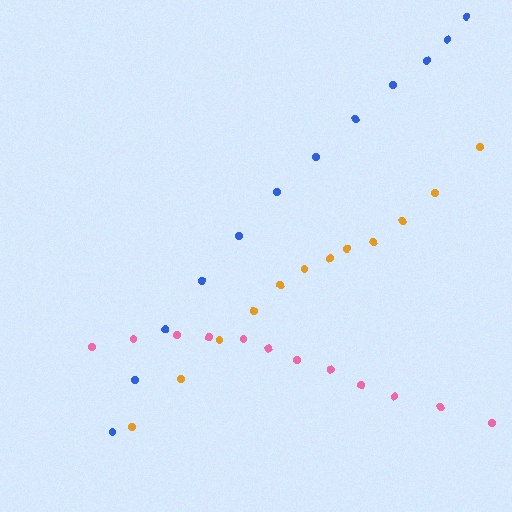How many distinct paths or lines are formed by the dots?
There are 3 distinct paths.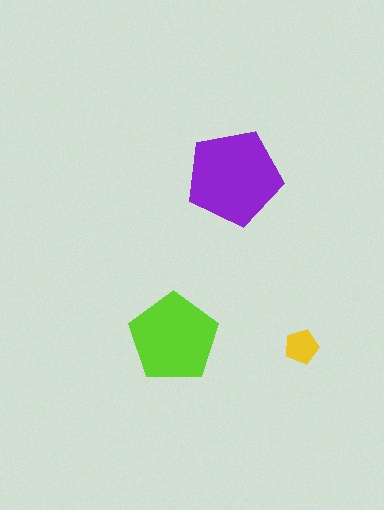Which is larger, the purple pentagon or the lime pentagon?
The purple one.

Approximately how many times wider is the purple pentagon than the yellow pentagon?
About 3 times wider.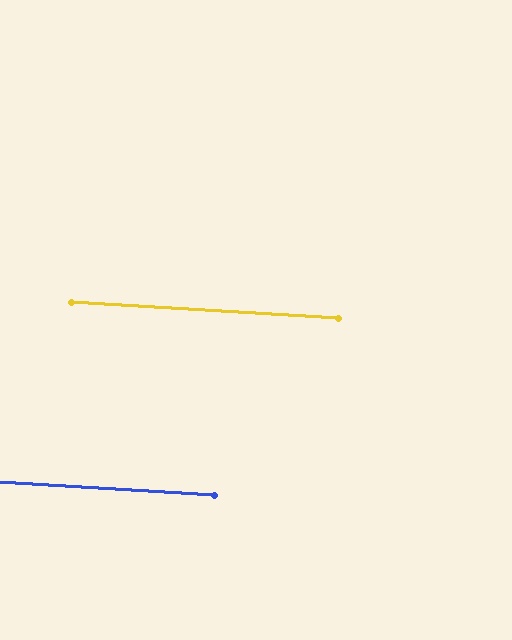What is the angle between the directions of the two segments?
Approximately 0 degrees.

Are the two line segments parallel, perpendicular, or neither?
Parallel — their directions differ by only 0.1°.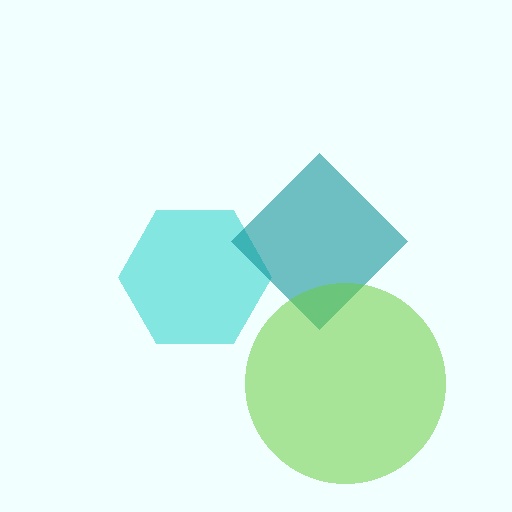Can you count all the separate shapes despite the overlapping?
Yes, there are 3 separate shapes.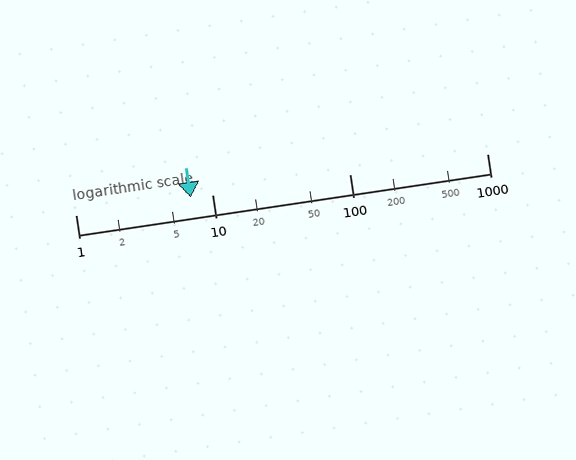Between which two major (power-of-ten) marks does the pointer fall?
The pointer is between 1 and 10.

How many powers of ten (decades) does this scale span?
The scale spans 3 decades, from 1 to 1000.